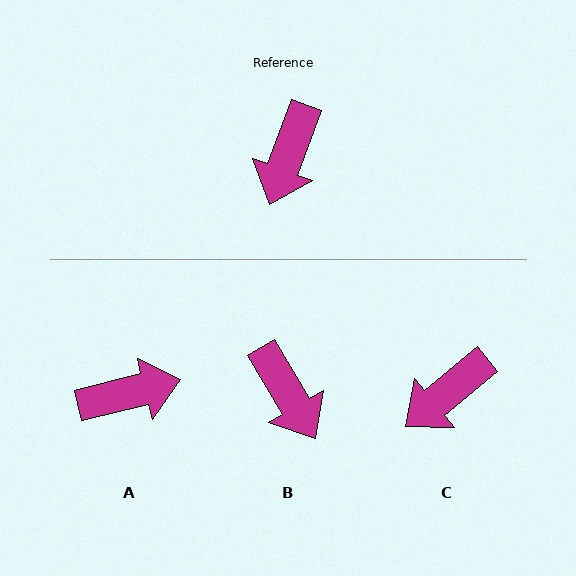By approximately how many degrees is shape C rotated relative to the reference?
Approximately 30 degrees clockwise.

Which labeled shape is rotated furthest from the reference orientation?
A, about 125 degrees away.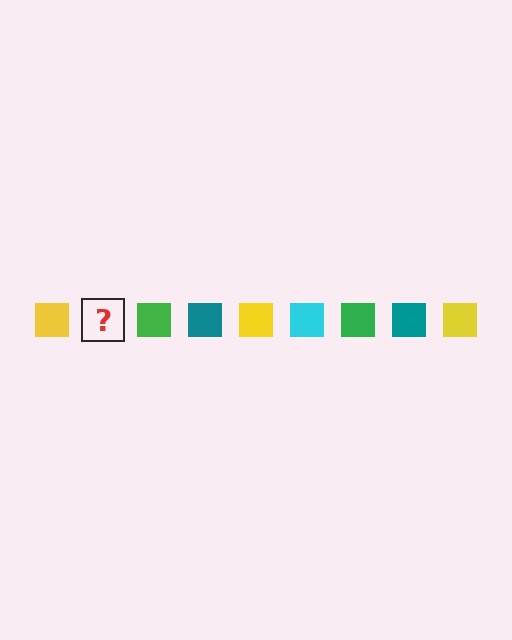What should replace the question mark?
The question mark should be replaced with a cyan square.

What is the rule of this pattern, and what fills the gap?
The rule is that the pattern cycles through yellow, cyan, green, teal squares. The gap should be filled with a cyan square.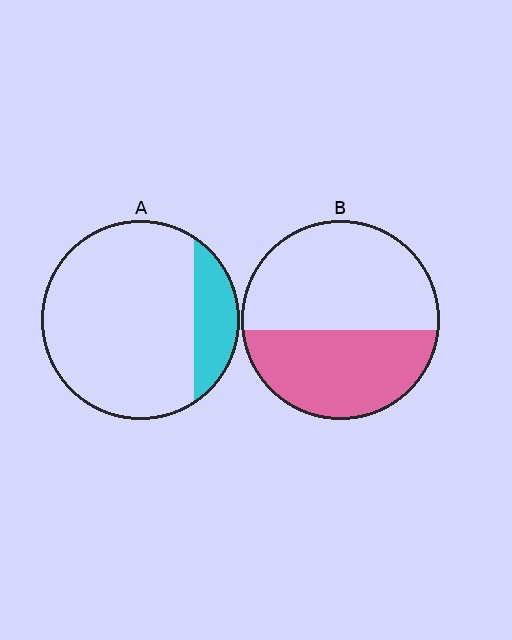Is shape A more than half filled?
No.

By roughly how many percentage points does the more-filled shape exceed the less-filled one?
By roughly 25 percentage points (B over A).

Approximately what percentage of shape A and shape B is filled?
A is approximately 15% and B is approximately 45%.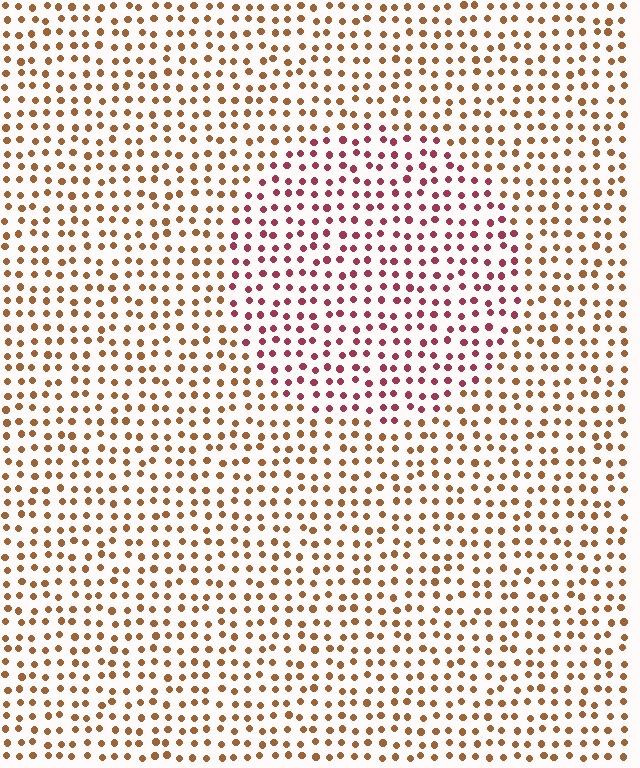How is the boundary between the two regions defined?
The boundary is defined purely by a slight shift in hue (about 43 degrees). Spacing, size, and orientation are identical on both sides.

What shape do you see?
I see a circle.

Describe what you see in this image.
The image is filled with small brown elements in a uniform arrangement. A circle-shaped region is visible where the elements are tinted to a slightly different hue, forming a subtle color boundary.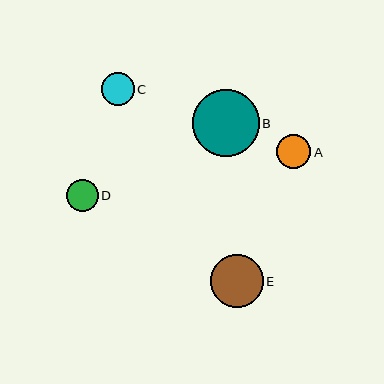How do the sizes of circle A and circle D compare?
Circle A and circle D are approximately the same size.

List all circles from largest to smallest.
From largest to smallest: B, E, A, C, D.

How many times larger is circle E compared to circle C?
Circle E is approximately 1.6 times the size of circle C.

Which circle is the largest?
Circle B is the largest with a size of approximately 67 pixels.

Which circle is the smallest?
Circle D is the smallest with a size of approximately 32 pixels.